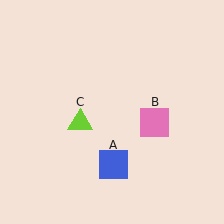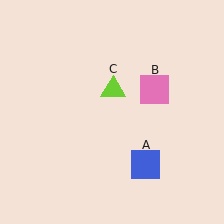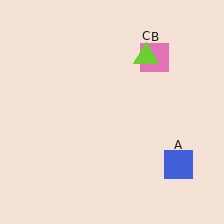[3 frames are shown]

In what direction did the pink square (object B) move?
The pink square (object B) moved up.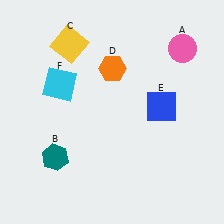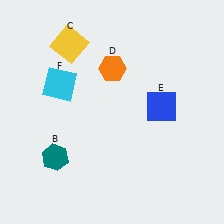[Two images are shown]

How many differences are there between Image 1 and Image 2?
There is 1 difference between the two images.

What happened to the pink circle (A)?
The pink circle (A) was removed in Image 2. It was in the top-right area of Image 1.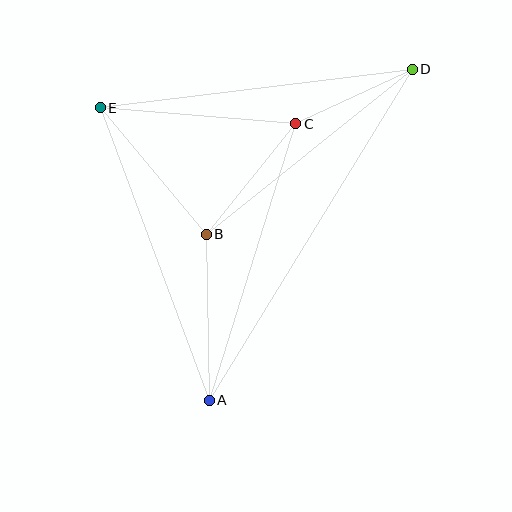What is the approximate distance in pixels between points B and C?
The distance between B and C is approximately 142 pixels.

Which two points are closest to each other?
Points C and D are closest to each other.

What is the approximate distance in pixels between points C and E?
The distance between C and E is approximately 196 pixels.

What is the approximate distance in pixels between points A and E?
The distance between A and E is approximately 312 pixels.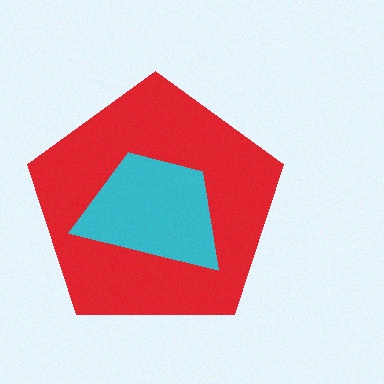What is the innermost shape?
The cyan trapezoid.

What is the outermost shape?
The red pentagon.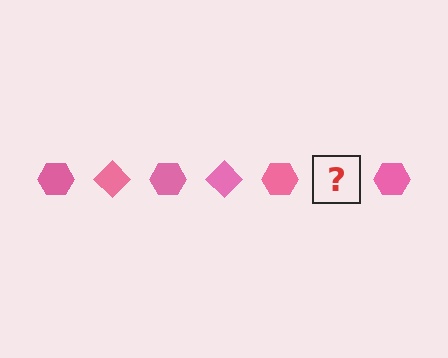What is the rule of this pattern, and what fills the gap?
The rule is that the pattern cycles through hexagon, diamond shapes in pink. The gap should be filled with a pink diamond.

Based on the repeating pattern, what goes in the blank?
The blank should be a pink diamond.